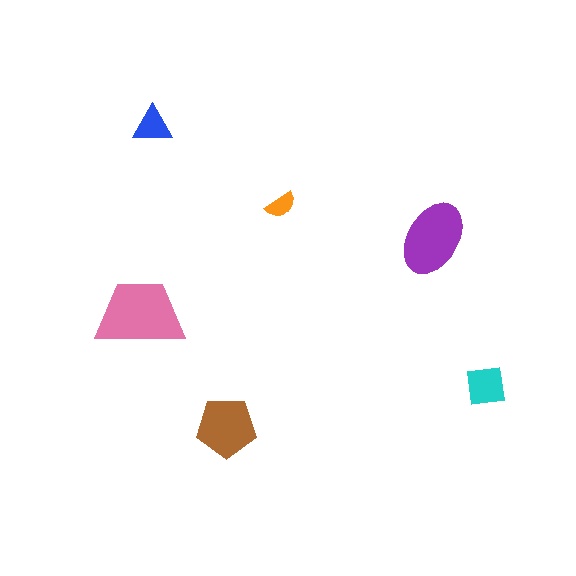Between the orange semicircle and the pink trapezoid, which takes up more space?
The pink trapezoid.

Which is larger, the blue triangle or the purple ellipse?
The purple ellipse.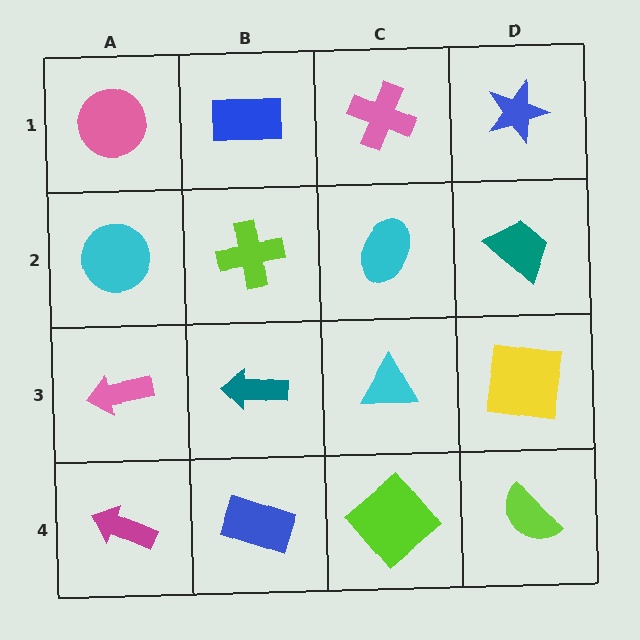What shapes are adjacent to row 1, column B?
A lime cross (row 2, column B), a pink circle (row 1, column A), a pink cross (row 1, column C).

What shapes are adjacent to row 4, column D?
A yellow square (row 3, column D), a lime diamond (row 4, column C).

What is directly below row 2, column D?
A yellow square.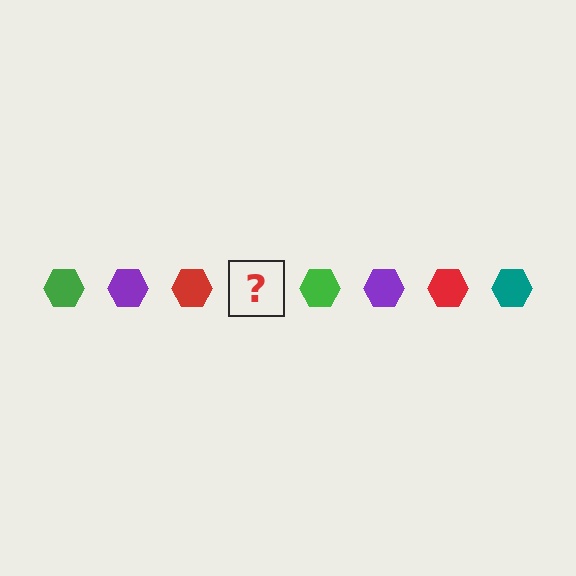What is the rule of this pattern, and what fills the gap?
The rule is that the pattern cycles through green, purple, red, teal hexagons. The gap should be filled with a teal hexagon.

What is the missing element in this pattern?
The missing element is a teal hexagon.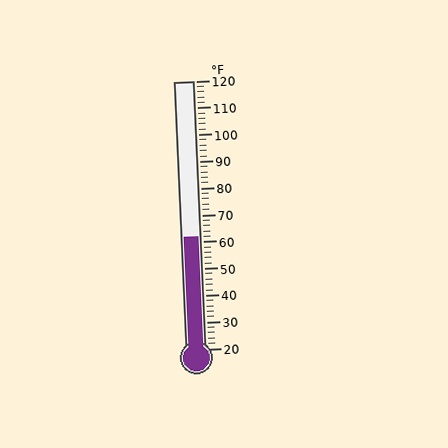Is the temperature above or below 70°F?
The temperature is below 70°F.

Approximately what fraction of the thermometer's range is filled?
The thermometer is filled to approximately 40% of its range.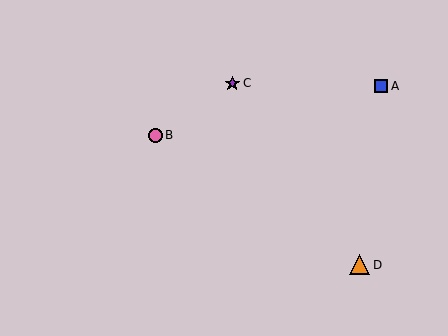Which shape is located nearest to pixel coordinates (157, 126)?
The pink circle (labeled B) at (155, 135) is nearest to that location.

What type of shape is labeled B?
Shape B is a pink circle.